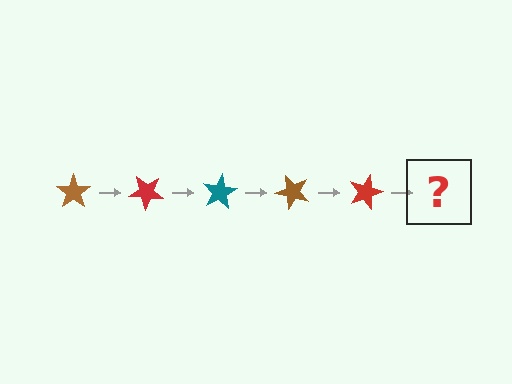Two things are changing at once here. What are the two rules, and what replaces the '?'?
The two rules are that it rotates 40 degrees each step and the color cycles through brown, red, and teal. The '?' should be a teal star, rotated 200 degrees from the start.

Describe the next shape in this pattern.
It should be a teal star, rotated 200 degrees from the start.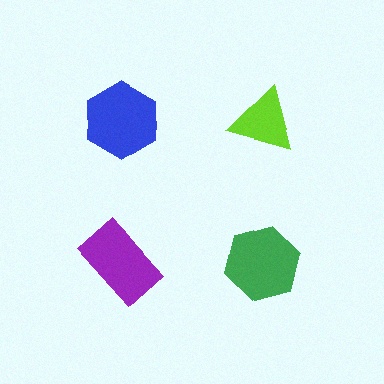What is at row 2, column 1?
A purple rectangle.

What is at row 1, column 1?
A blue hexagon.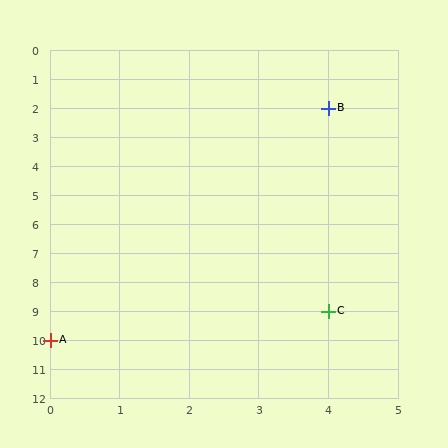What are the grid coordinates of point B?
Point B is at grid coordinates (4, 2).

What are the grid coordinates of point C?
Point C is at grid coordinates (4, 9).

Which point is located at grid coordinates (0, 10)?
Point A is at (0, 10).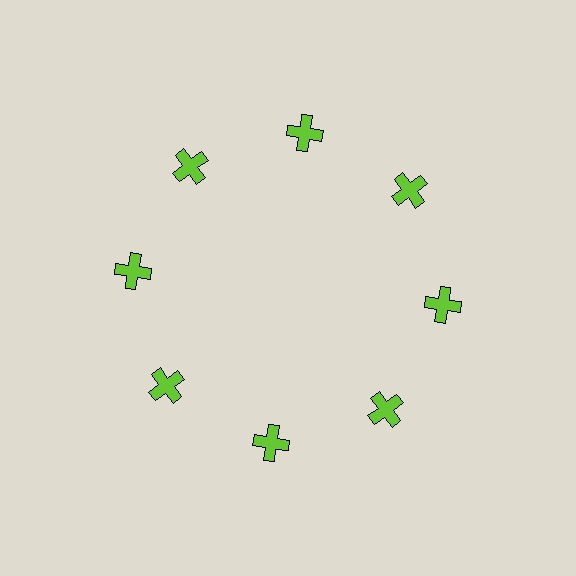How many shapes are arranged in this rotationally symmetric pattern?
There are 8 shapes, arranged in 8 groups of 1.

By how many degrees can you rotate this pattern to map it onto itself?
The pattern maps onto itself every 45 degrees of rotation.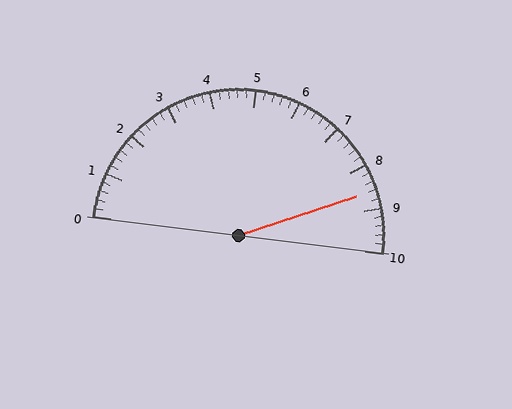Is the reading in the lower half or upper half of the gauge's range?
The reading is in the upper half of the range (0 to 10).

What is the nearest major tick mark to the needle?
The nearest major tick mark is 9.